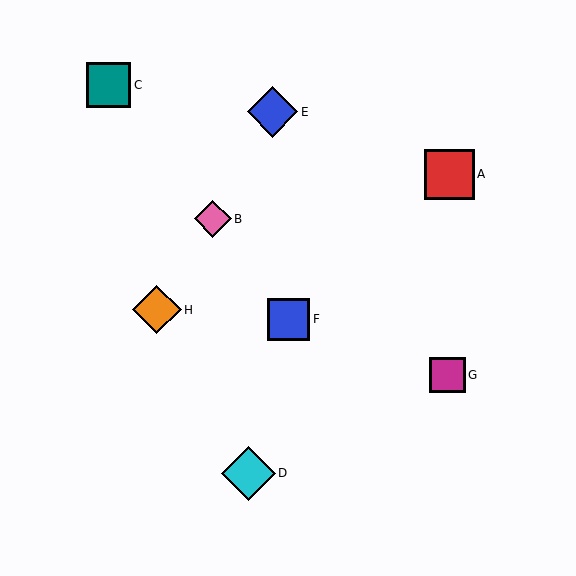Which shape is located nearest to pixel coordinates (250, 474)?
The cyan diamond (labeled D) at (248, 473) is nearest to that location.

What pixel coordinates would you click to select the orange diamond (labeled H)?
Click at (157, 310) to select the orange diamond H.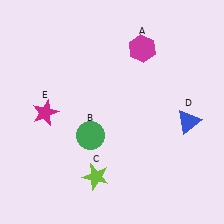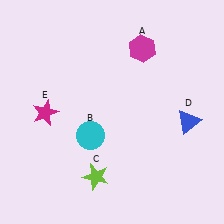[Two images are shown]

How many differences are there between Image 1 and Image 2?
There is 1 difference between the two images.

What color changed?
The circle (B) changed from green in Image 1 to cyan in Image 2.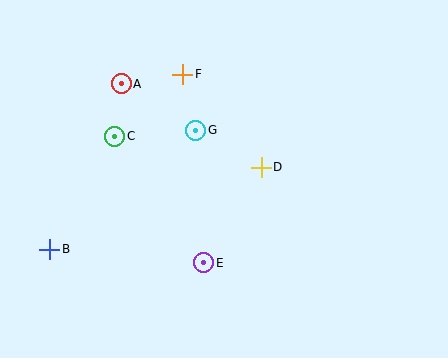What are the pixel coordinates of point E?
Point E is at (204, 263).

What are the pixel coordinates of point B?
Point B is at (50, 249).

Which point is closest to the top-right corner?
Point D is closest to the top-right corner.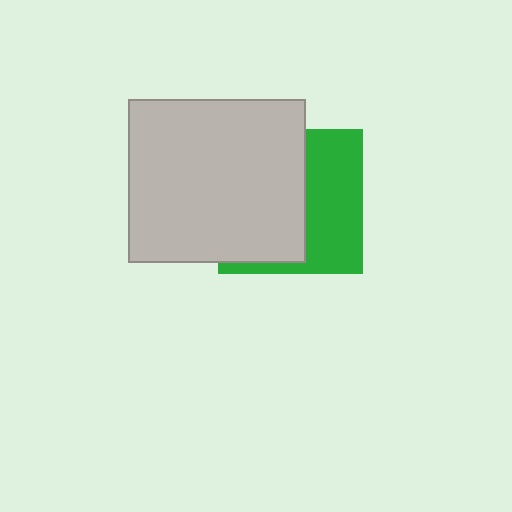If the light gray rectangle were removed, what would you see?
You would see the complete green square.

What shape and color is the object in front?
The object in front is a light gray rectangle.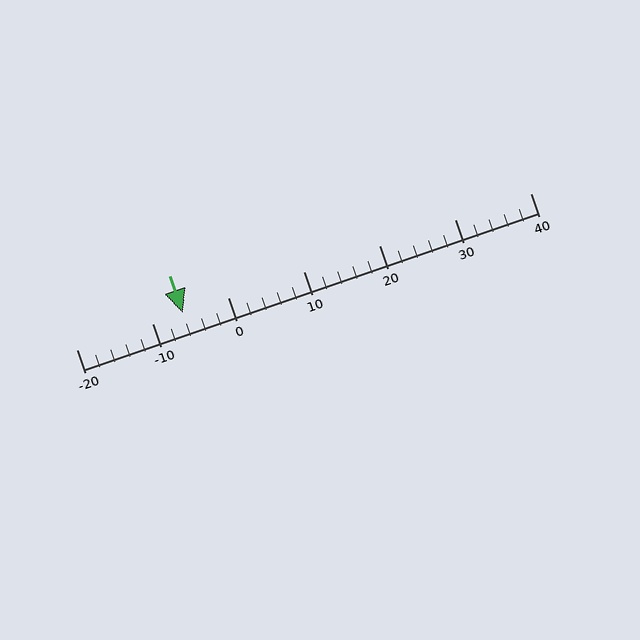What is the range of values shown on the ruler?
The ruler shows values from -20 to 40.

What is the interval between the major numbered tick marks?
The major tick marks are spaced 10 units apart.